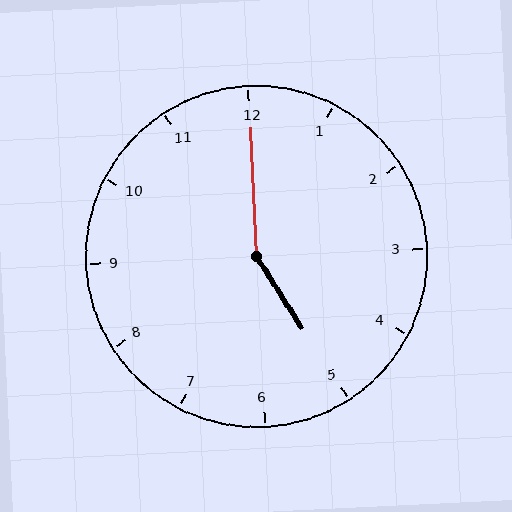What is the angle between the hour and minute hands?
Approximately 150 degrees.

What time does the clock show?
5:00.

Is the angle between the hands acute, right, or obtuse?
It is obtuse.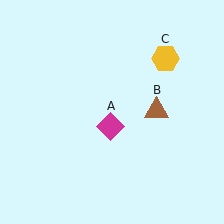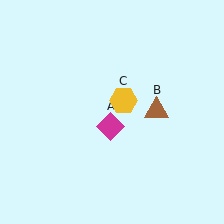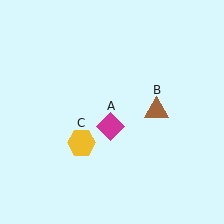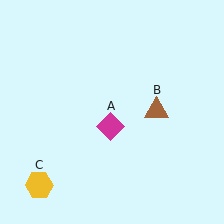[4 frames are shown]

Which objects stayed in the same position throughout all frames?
Magenta diamond (object A) and brown triangle (object B) remained stationary.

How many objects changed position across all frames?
1 object changed position: yellow hexagon (object C).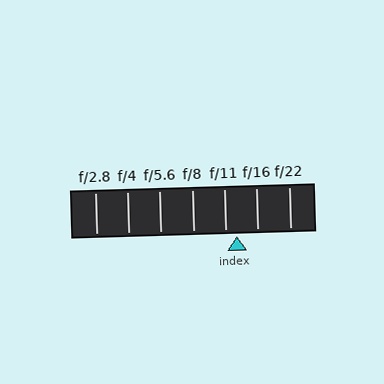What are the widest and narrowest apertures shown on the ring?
The widest aperture shown is f/2.8 and the narrowest is f/22.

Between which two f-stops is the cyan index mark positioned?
The index mark is between f/11 and f/16.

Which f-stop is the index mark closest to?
The index mark is closest to f/11.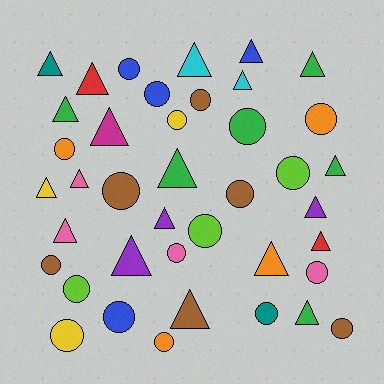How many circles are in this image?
There are 20 circles.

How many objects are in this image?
There are 40 objects.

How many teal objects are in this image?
There are 2 teal objects.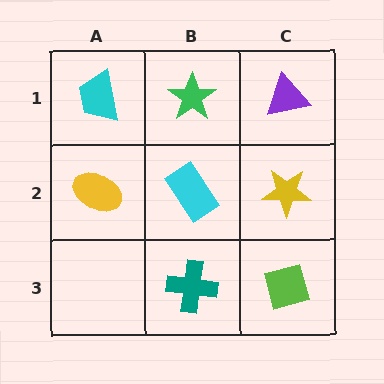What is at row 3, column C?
A lime diamond.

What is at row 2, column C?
A yellow star.